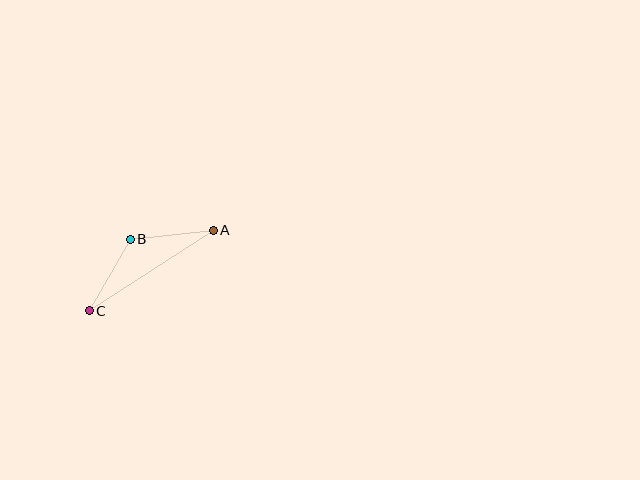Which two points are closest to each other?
Points B and C are closest to each other.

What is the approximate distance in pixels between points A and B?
The distance between A and B is approximately 84 pixels.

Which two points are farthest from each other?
Points A and C are farthest from each other.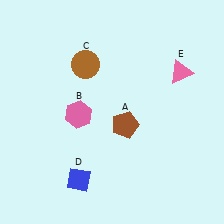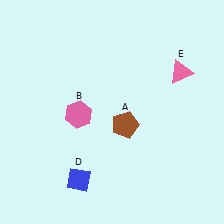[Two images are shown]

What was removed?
The brown circle (C) was removed in Image 2.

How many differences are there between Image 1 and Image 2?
There is 1 difference between the two images.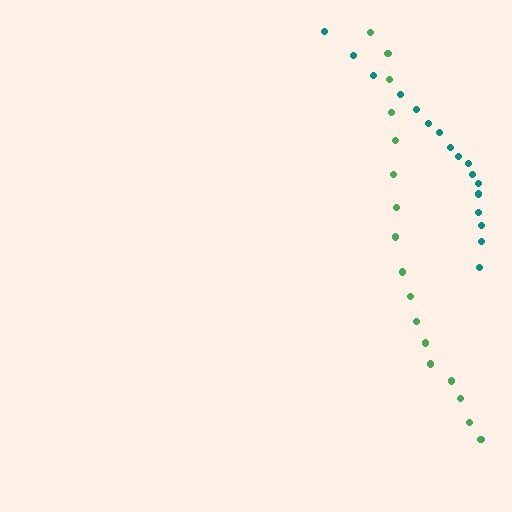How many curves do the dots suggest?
There are 2 distinct paths.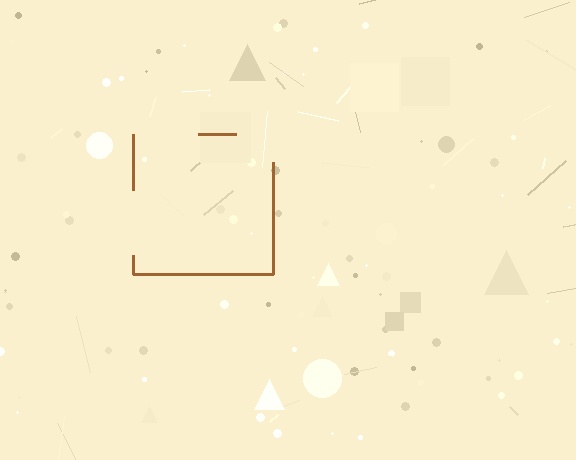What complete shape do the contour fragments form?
The contour fragments form a square.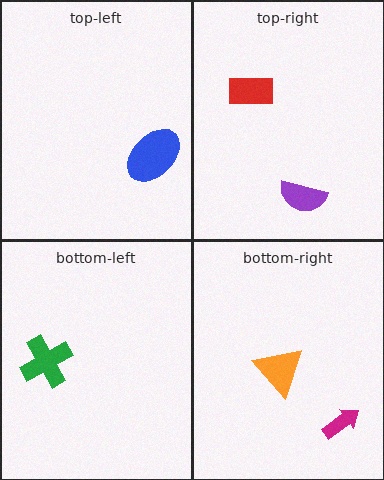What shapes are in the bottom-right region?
The magenta arrow, the orange triangle.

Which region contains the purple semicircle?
The top-right region.